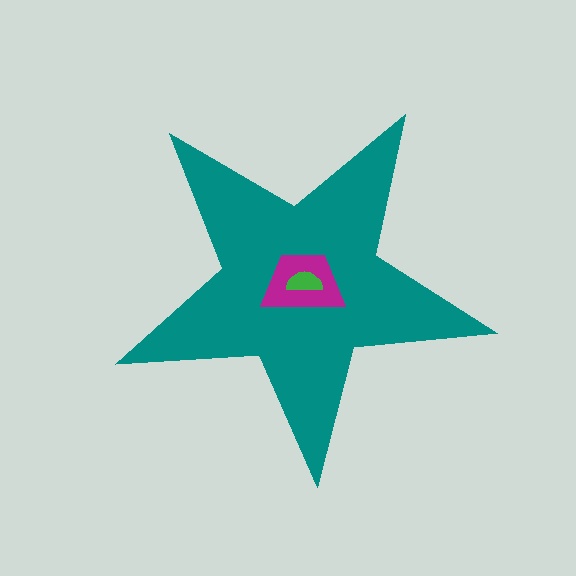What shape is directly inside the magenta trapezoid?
The green semicircle.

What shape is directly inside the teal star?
The magenta trapezoid.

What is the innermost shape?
The green semicircle.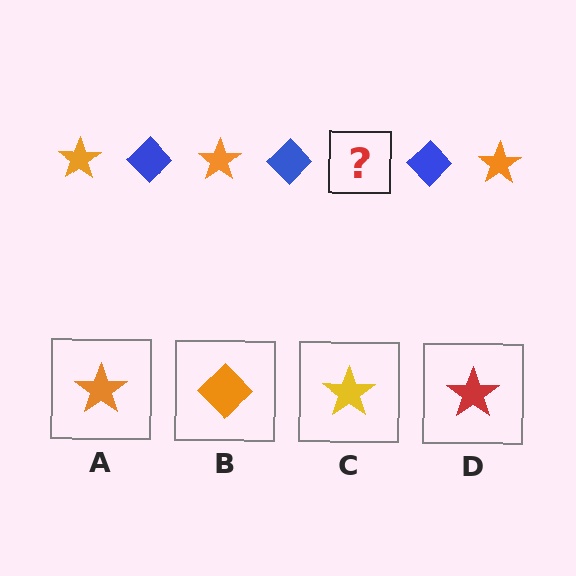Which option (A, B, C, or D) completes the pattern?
A.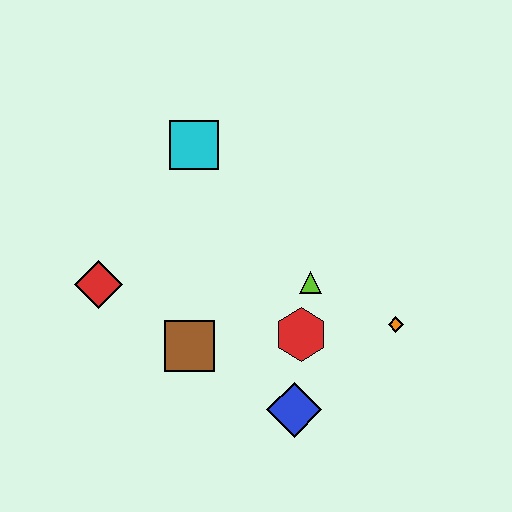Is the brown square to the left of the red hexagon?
Yes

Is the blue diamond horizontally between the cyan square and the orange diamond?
Yes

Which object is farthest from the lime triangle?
The red diamond is farthest from the lime triangle.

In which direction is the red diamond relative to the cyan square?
The red diamond is below the cyan square.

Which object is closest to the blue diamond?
The red hexagon is closest to the blue diamond.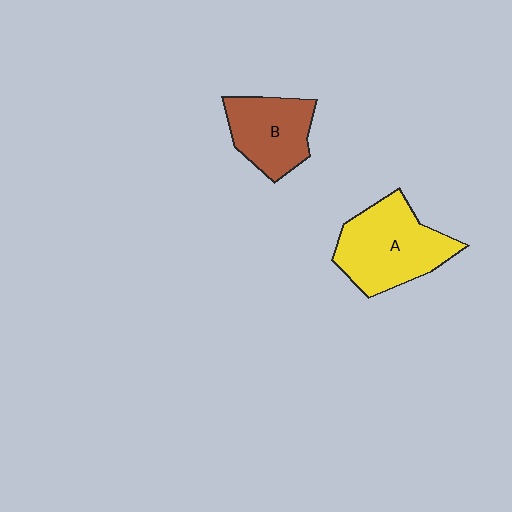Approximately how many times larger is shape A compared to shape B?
Approximately 1.4 times.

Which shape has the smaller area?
Shape B (brown).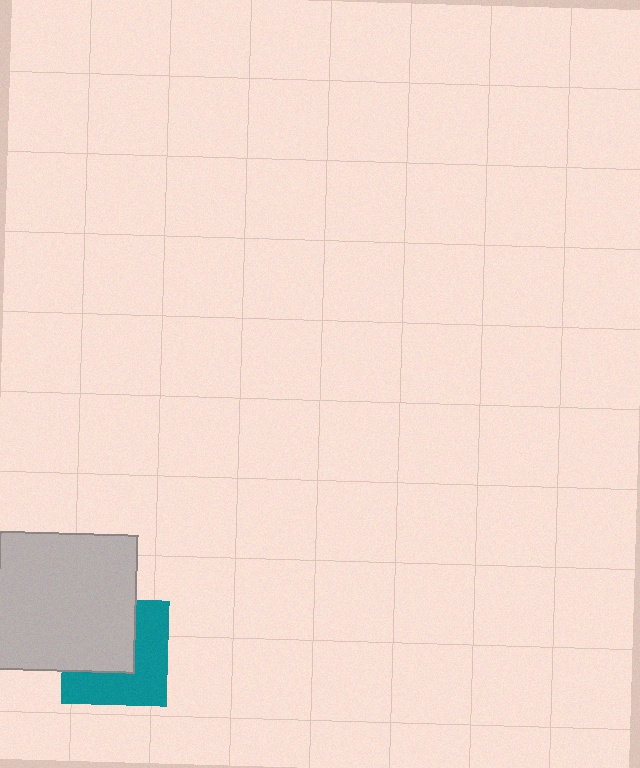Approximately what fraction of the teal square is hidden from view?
Roughly 49% of the teal square is hidden behind the light gray square.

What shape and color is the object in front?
The object in front is a light gray square.